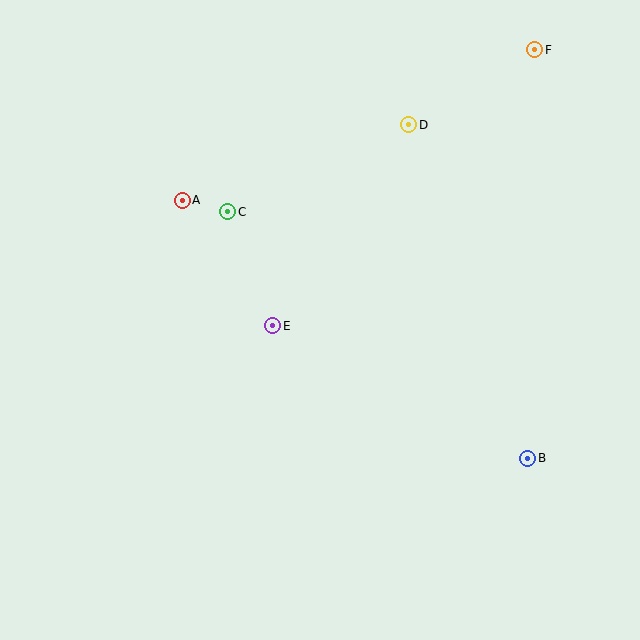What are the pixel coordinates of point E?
Point E is at (273, 326).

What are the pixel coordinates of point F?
Point F is at (535, 50).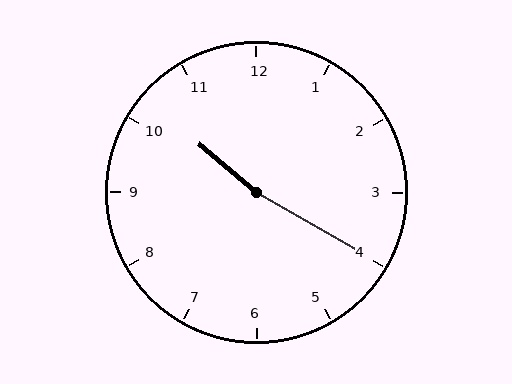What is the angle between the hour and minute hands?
Approximately 170 degrees.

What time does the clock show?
10:20.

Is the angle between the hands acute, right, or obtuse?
It is obtuse.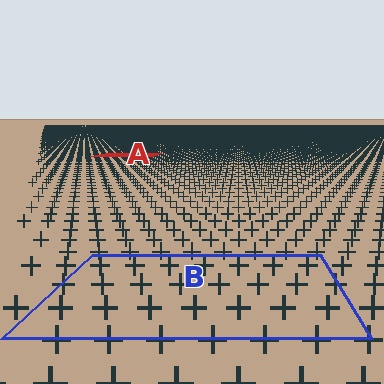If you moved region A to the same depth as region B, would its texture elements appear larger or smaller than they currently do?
They would appear larger. At a closer depth, the same texture elements are projected at a bigger on-screen size.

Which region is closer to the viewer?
Region B is closer. The texture elements there are larger and more spread out.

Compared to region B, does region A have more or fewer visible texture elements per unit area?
Region A has more texture elements per unit area — they are packed more densely because it is farther away.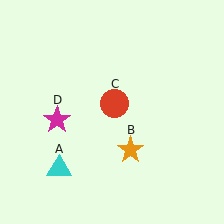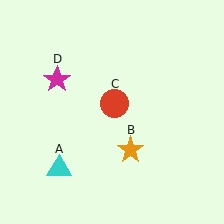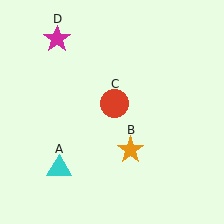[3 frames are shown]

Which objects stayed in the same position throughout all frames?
Cyan triangle (object A) and orange star (object B) and red circle (object C) remained stationary.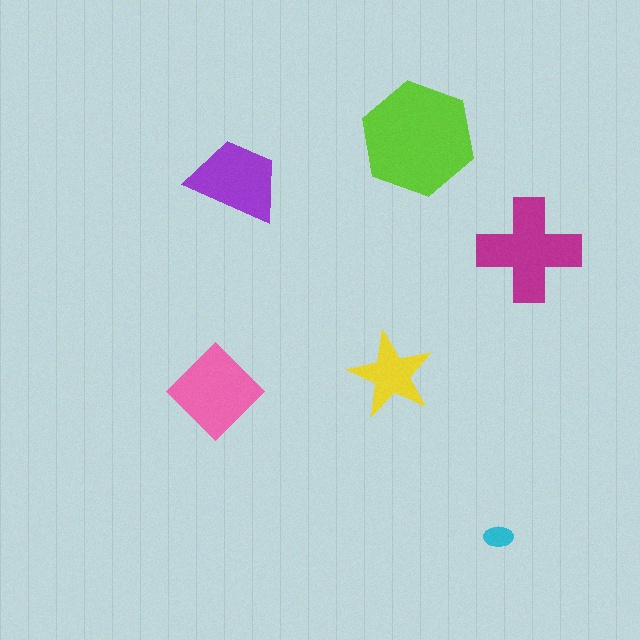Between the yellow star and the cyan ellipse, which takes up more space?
The yellow star.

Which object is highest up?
The lime hexagon is topmost.